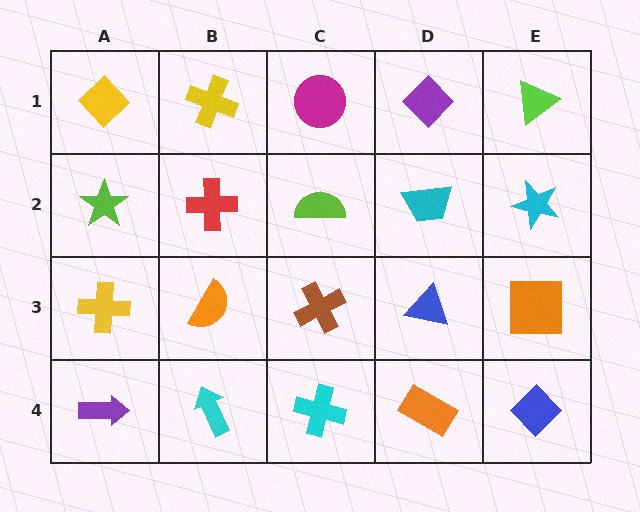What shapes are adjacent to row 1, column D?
A cyan trapezoid (row 2, column D), a magenta circle (row 1, column C), a lime triangle (row 1, column E).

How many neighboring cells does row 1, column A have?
2.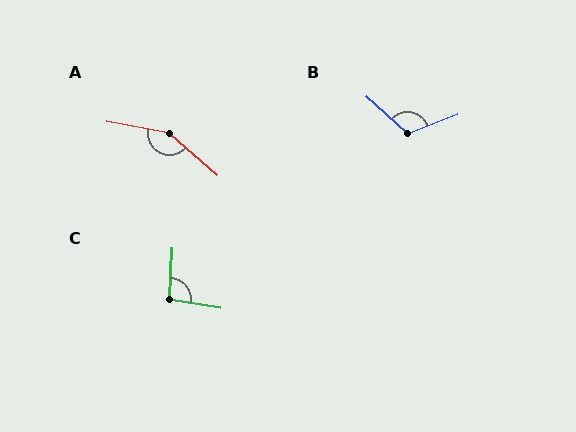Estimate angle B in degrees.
Approximately 117 degrees.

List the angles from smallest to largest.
C (96°), B (117°), A (150°).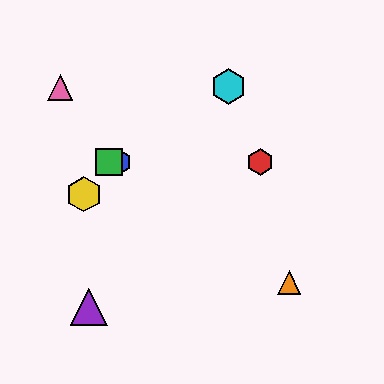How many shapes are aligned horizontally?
3 shapes (the red hexagon, the blue hexagon, the green square) are aligned horizontally.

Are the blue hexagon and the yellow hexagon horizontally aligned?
No, the blue hexagon is at y≈162 and the yellow hexagon is at y≈194.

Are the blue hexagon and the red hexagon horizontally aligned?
Yes, both are at y≈162.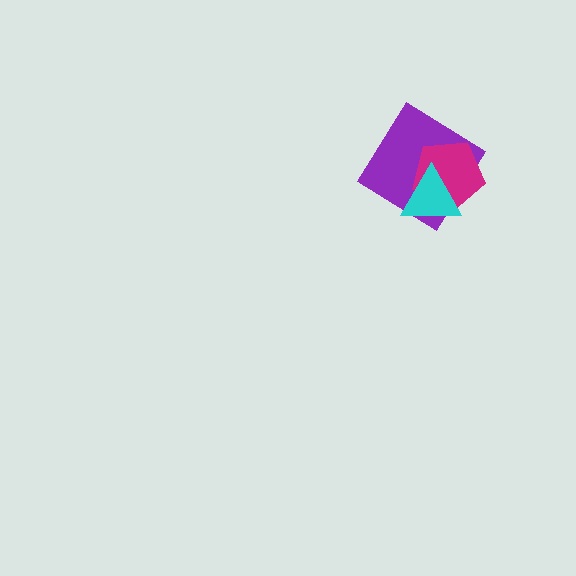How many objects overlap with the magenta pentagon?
2 objects overlap with the magenta pentagon.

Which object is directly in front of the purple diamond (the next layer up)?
The magenta pentagon is directly in front of the purple diamond.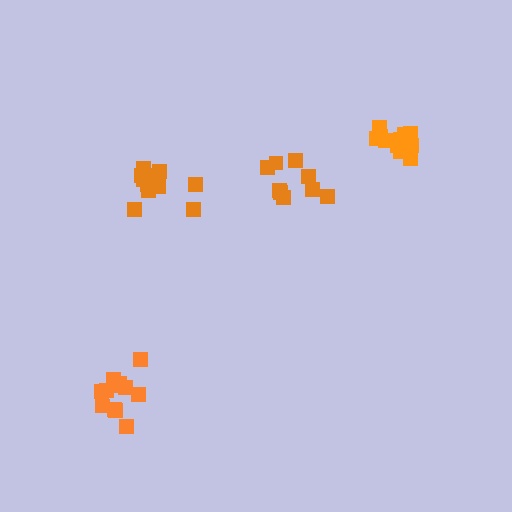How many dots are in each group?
Group 1: 12 dots, Group 2: 12 dots, Group 3: 13 dots, Group 4: 9 dots (46 total).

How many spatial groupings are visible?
There are 4 spatial groupings.